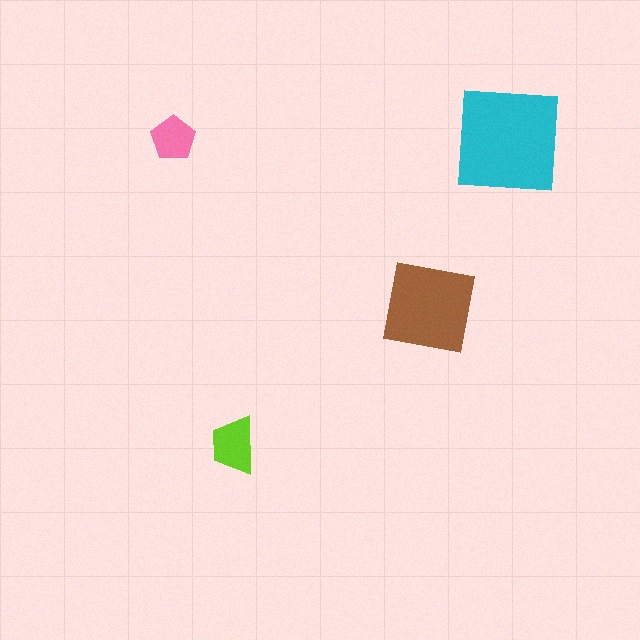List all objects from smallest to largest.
The pink pentagon, the lime trapezoid, the brown square, the cyan square.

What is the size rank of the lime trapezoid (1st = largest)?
3rd.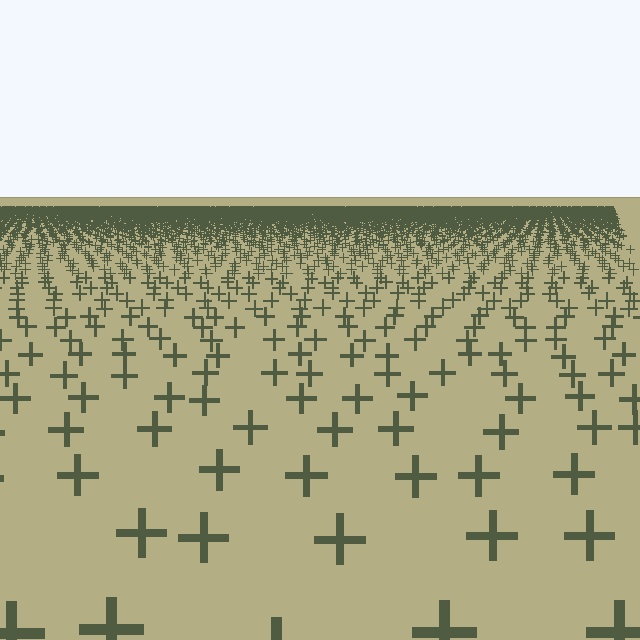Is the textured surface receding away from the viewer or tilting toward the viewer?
The surface is receding away from the viewer. Texture elements get smaller and denser toward the top.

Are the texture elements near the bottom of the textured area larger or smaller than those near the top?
Larger. Near the bottom, elements are closer to the viewer and appear at a bigger on-screen size.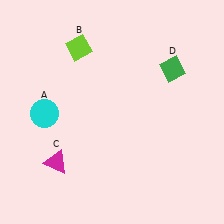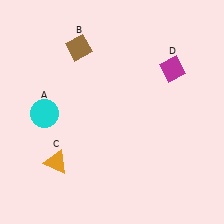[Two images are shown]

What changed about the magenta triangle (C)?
In Image 1, C is magenta. In Image 2, it changed to orange.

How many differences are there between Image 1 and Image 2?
There are 3 differences between the two images.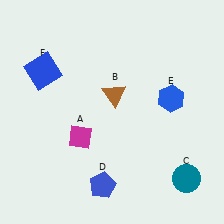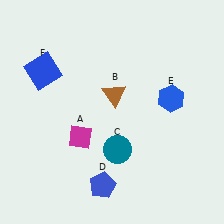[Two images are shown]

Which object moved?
The teal circle (C) moved left.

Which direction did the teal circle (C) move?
The teal circle (C) moved left.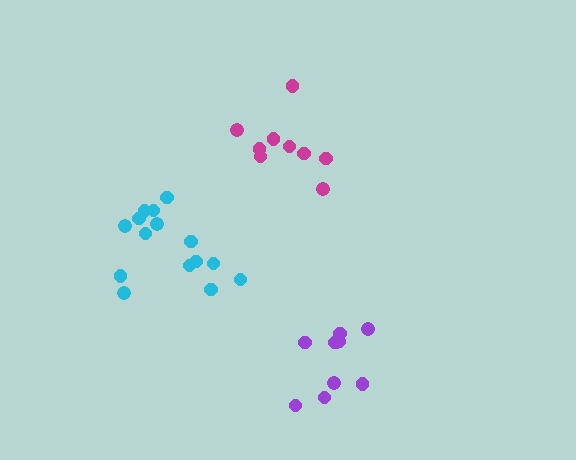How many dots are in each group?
Group 1: 15 dots, Group 2: 9 dots, Group 3: 10 dots (34 total).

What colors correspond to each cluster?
The clusters are colored: cyan, magenta, purple.